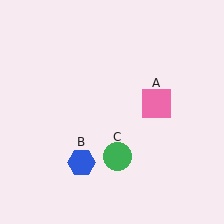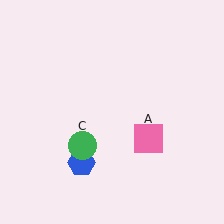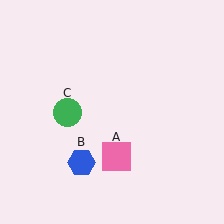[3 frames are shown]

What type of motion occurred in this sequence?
The pink square (object A), green circle (object C) rotated clockwise around the center of the scene.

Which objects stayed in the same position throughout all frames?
Blue hexagon (object B) remained stationary.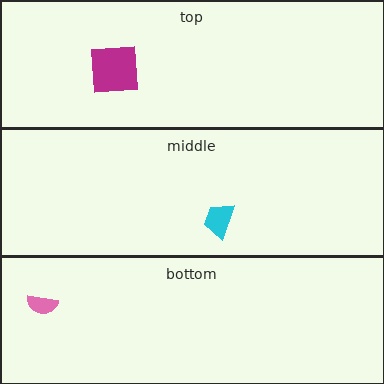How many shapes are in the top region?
1.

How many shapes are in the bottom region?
1.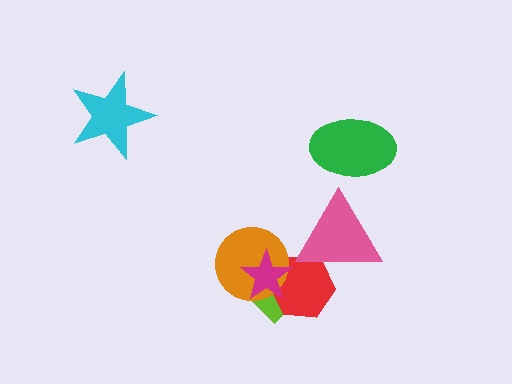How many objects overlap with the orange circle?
3 objects overlap with the orange circle.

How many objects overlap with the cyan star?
0 objects overlap with the cyan star.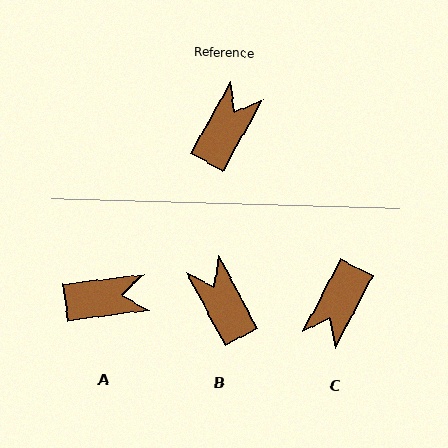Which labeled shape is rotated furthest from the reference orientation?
C, about 179 degrees away.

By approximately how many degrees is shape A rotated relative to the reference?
Approximately 54 degrees clockwise.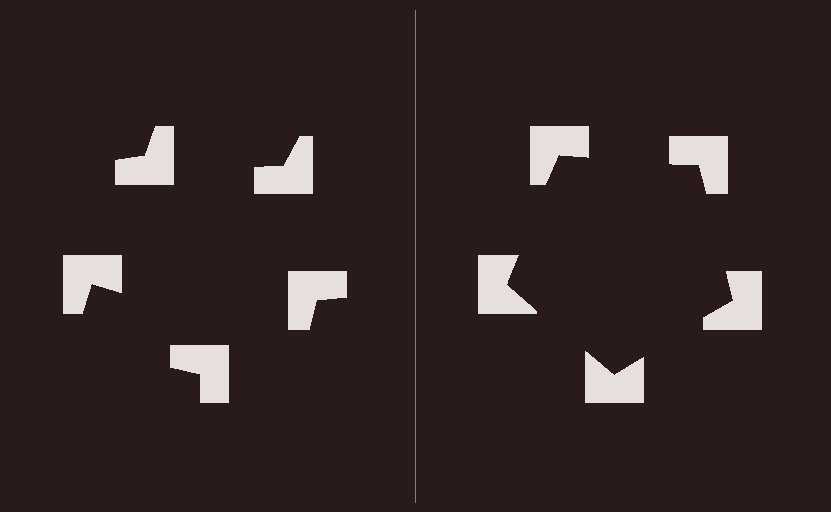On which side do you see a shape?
An illusory pentagon appears on the right side. On the left side the wedge cuts are rotated, so no coherent shape forms.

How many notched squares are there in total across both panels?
10 — 5 on each side.